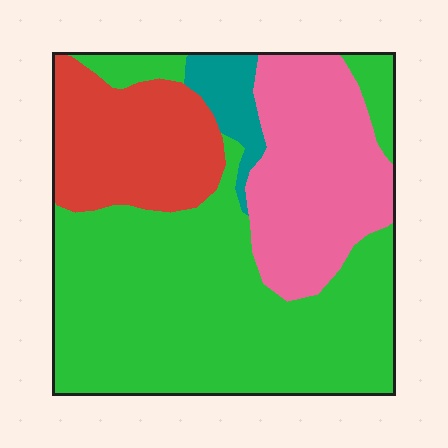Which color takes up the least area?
Teal, at roughly 5%.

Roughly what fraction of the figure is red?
Red takes up about one sixth (1/6) of the figure.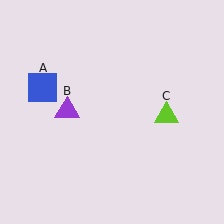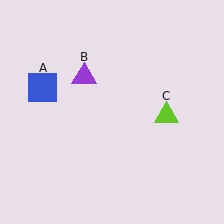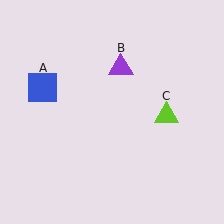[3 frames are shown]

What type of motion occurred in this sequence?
The purple triangle (object B) rotated clockwise around the center of the scene.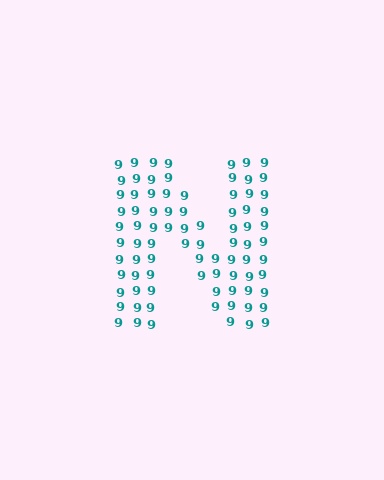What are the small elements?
The small elements are digit 9's.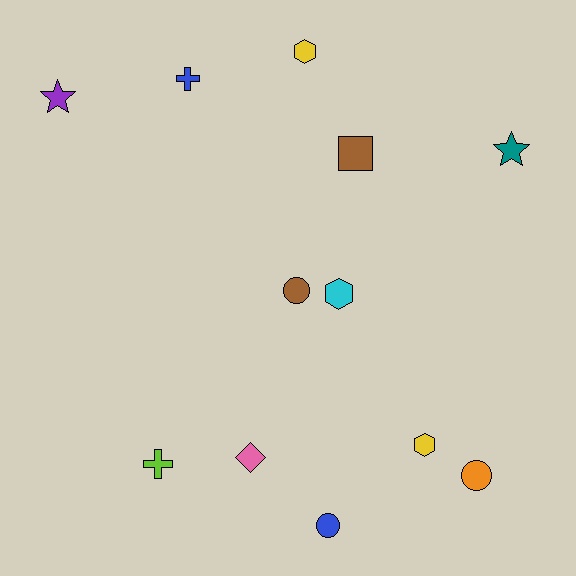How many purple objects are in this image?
There is 1 purple object.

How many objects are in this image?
There are 12 objects.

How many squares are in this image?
There is 1 square.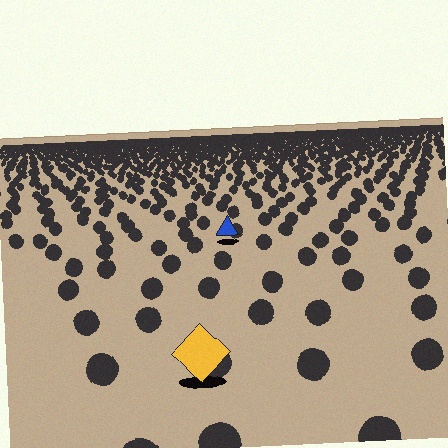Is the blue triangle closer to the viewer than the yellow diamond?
No. The yellow diamond is closer — you can tell from the texture gradient: the ground texture is coarser near it.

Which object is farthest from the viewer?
The blue triangle is farthest from the viewer. It appears smaller and the ground texture around it is denser.